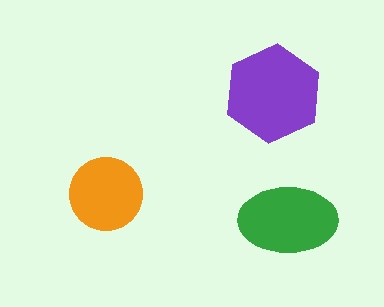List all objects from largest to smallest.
The purple hexagon, the green ellipse, the orange circle.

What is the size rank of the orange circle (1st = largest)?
3rd.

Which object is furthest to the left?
The orange circle is leftmost.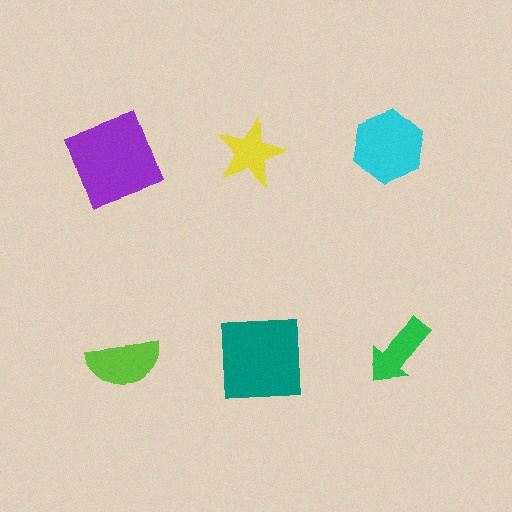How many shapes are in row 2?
3 shapes.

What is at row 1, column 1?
A purple square.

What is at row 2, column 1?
A lime semicircle.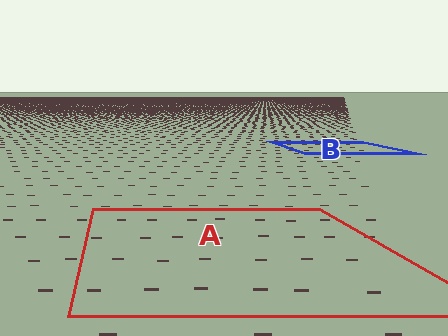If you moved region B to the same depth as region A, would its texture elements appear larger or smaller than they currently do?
They would appear larger. At a closer depth, the same texture elements are projected at a bigger on-screen size.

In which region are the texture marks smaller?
The texture marks are smaller in region B, because it is farther away.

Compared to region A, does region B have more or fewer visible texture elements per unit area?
Region B has more texture elements per unit area — they are packed more densely because it is farther away.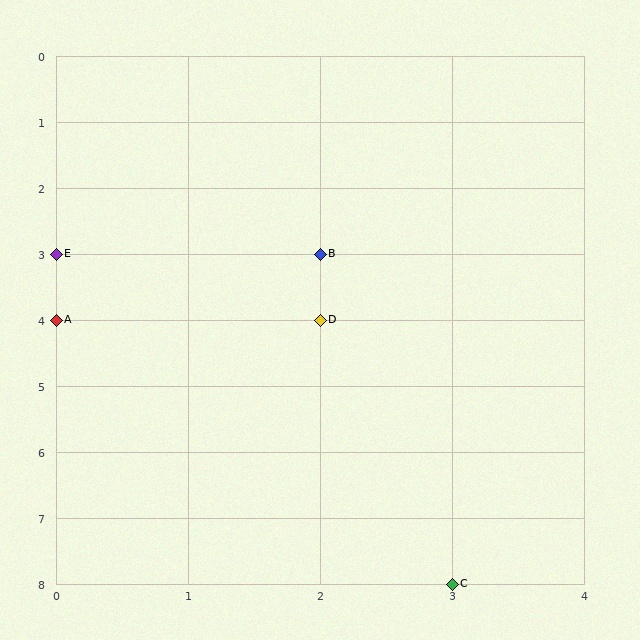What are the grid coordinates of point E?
Point E is at grid coordinates (0, 3).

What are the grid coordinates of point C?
Point C is at grid coordinates (3, 8).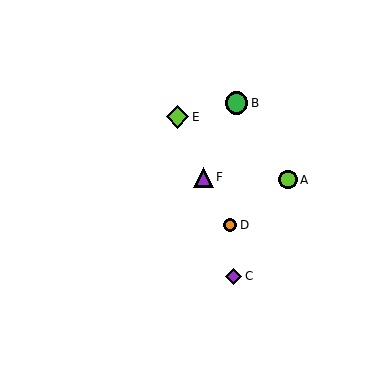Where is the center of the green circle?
The center of the green circle is at (236, 103).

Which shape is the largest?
The lime diamond (labeled E) is the largest.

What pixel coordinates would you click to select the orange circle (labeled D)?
Click at (230, 225) to select the orange circle D.